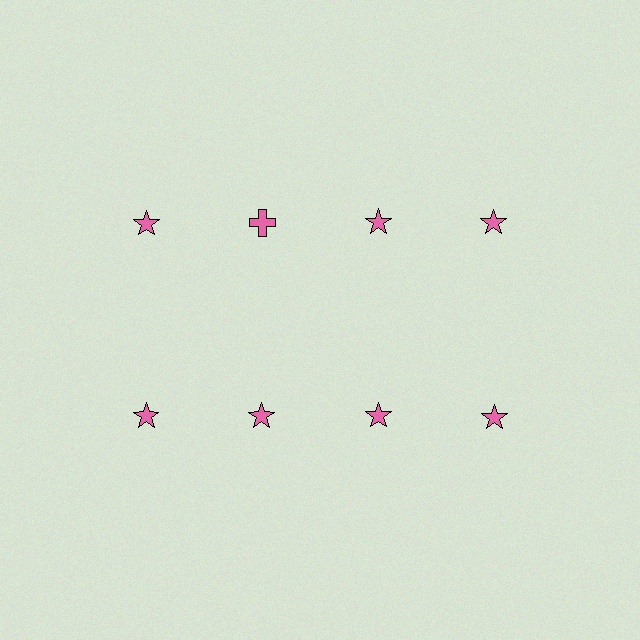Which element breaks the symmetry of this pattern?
The pink cross in the top row, second from left column breaks the symmetry. All other shapes are pink stars.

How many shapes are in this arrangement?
There are 8 shapes arranged in a grid pattern.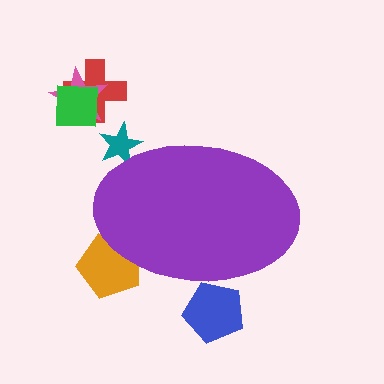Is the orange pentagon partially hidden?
Yes, the orange pentagon is partially hidden behind the purple ellipse.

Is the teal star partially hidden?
Yes, the teal star is partially hidden behind the purple ellipse.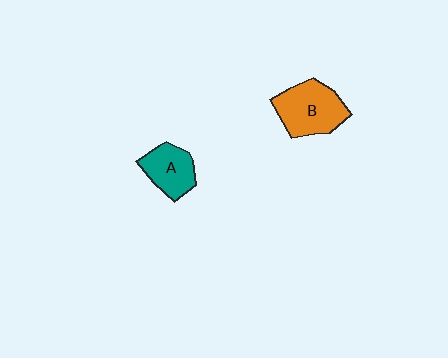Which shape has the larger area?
Shape B (orange).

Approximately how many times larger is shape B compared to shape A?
Approximately 1.4 times.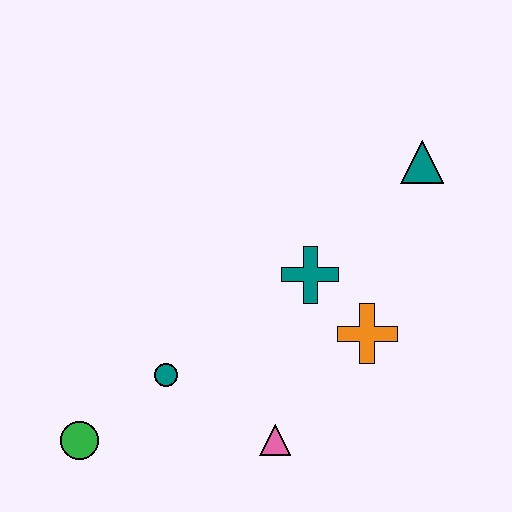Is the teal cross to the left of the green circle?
No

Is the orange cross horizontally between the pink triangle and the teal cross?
No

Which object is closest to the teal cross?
The orange cross is closest to the teal cross.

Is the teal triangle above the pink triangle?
Yes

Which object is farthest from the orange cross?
The green circle is farthest from the orange cross.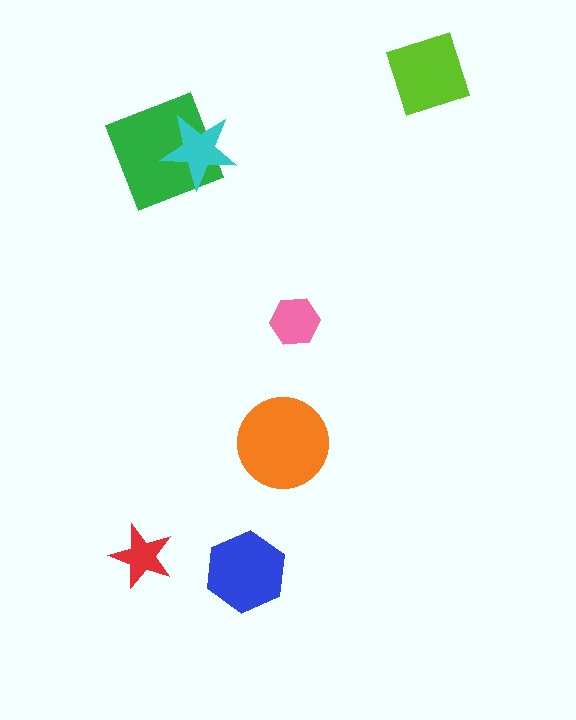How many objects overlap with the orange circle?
0 objects overlap with the orange circle.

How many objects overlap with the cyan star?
1 object overlaps with the cyan star.